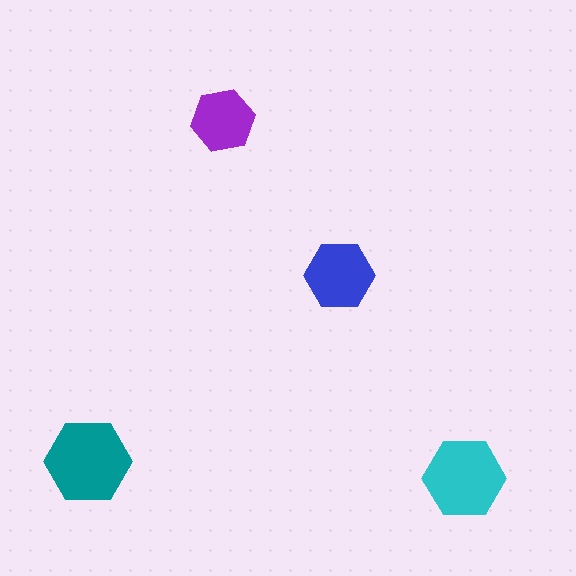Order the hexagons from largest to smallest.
the teal one, the cyan one, the blue one, the purple one.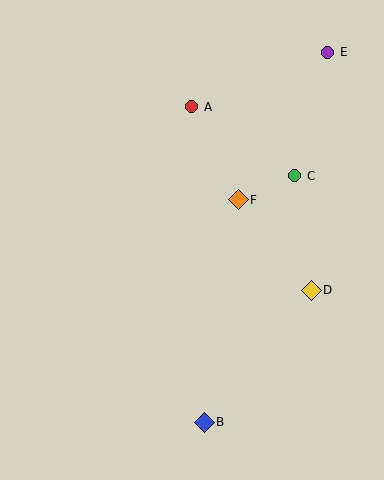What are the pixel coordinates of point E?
Point E is at (328, 52).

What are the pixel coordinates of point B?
Point B is at (204, 422).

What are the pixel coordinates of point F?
Point F is at (238, 200).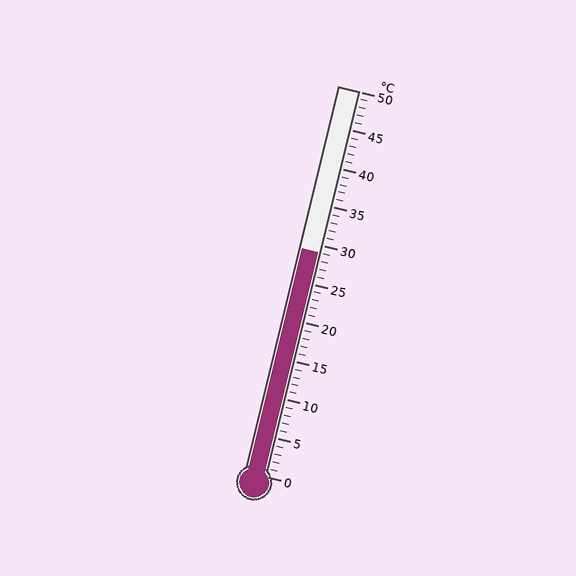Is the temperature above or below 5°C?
The temperature is above 5°C.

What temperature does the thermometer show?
The thermometer shows approximately 29°C.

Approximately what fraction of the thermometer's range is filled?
The thermometer is filled to approximately 60% of its range.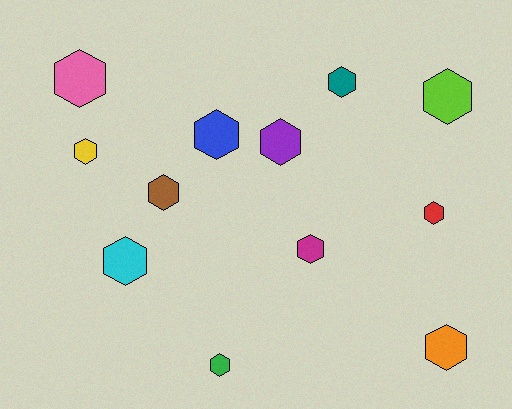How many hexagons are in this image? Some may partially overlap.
There are 12 hexagons.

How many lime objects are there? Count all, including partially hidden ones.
There is 1 lime object.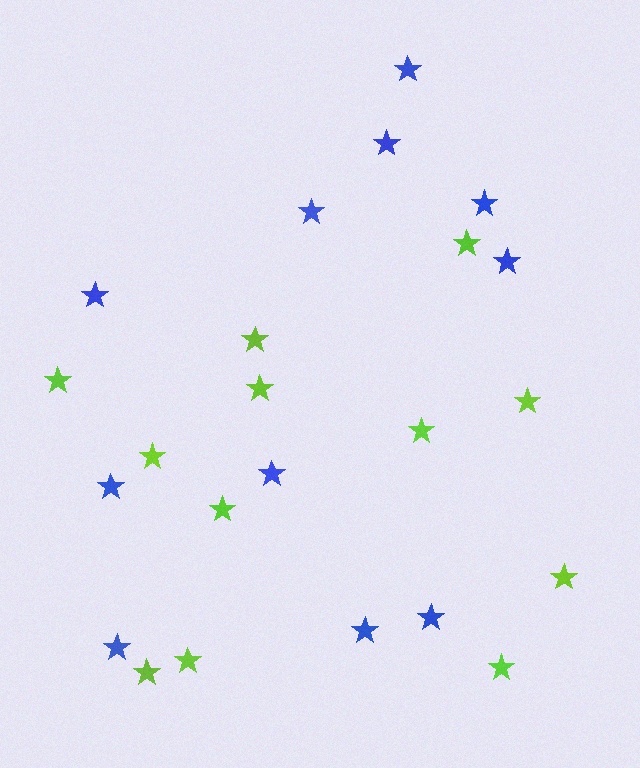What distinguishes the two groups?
There are 2 groups: one group of lime stars (12) and one group of blue stars (11).